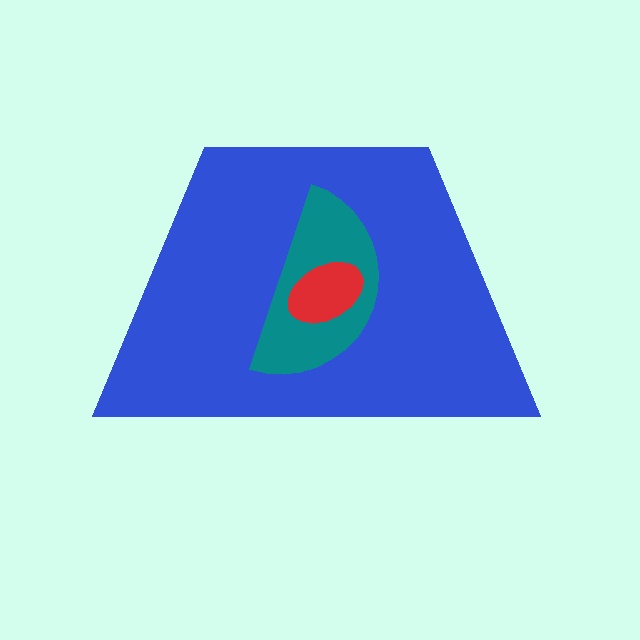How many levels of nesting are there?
3.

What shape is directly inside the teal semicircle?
The red ellipse.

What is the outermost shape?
The blue trapezoid.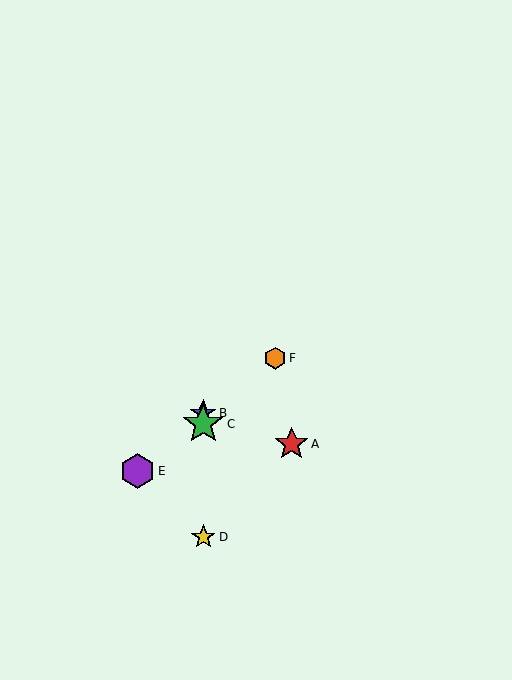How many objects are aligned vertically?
3 objects (B, C, D) are aligned vertically.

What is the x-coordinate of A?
Object A is at x≈292.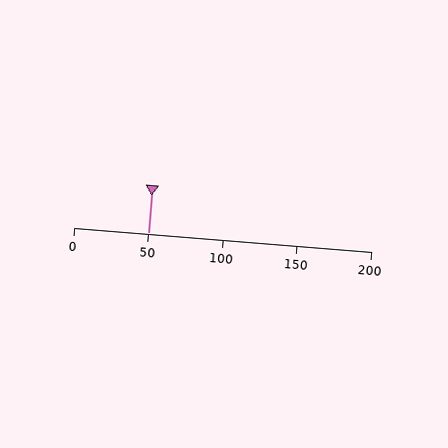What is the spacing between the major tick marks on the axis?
The major ticks are spaced 50 apart.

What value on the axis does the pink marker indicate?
The marker indicates approximately 50.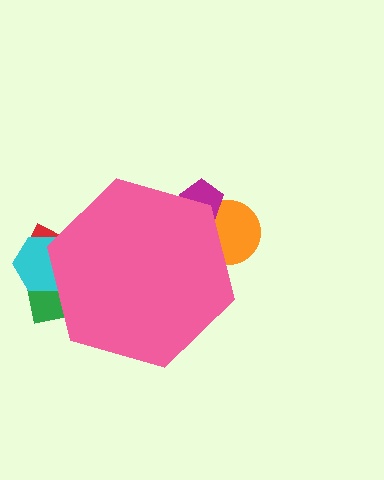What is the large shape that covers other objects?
A pink hexagon.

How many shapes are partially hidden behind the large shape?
5 shapes are partially hidden.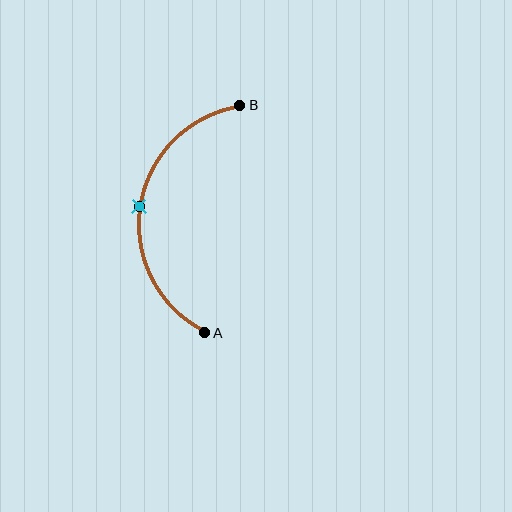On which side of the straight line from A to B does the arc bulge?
The arc bulges to the left of the straight line connecting A and B.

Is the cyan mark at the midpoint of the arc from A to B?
Yes. The cyan mark lies on the arc at equal arc-length from both A and B — it is the arc midpoint.